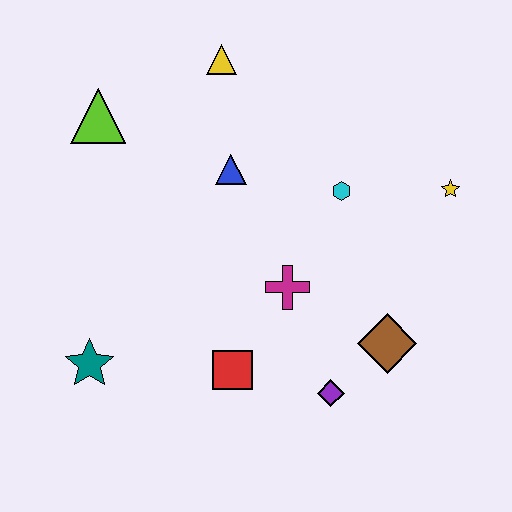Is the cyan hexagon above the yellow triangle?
No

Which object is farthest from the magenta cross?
The lime triangle is farthest from the magenta cross.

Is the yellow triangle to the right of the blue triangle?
No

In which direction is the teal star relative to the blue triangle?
The teal star is below the blue triangle.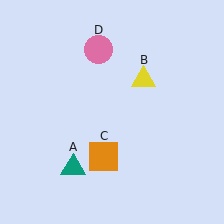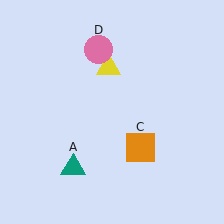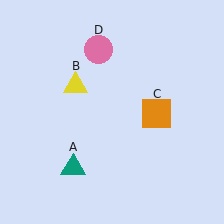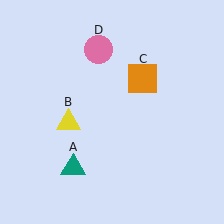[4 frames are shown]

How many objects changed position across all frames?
2 objects changed position: yellow triangle (object B), orange square (object C).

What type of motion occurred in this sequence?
The yellow triangle (object B), orange square (object C) rotated counterclockwise around the center of the scene.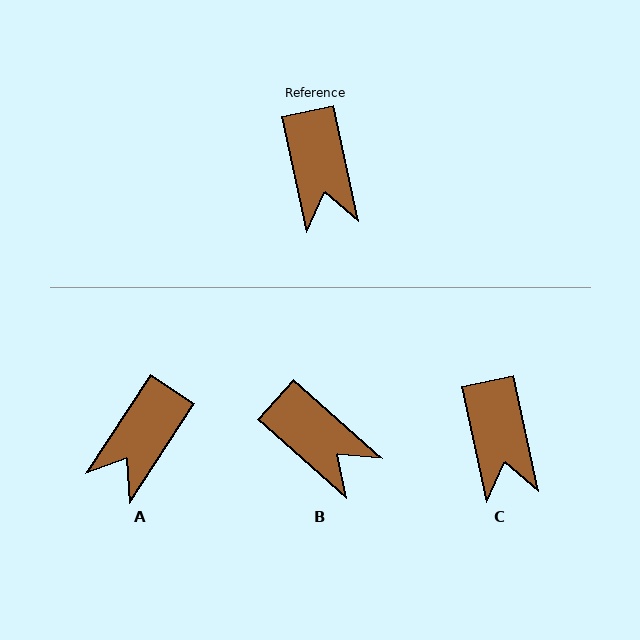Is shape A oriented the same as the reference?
No, it is off by about 45 degrees.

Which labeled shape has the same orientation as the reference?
C.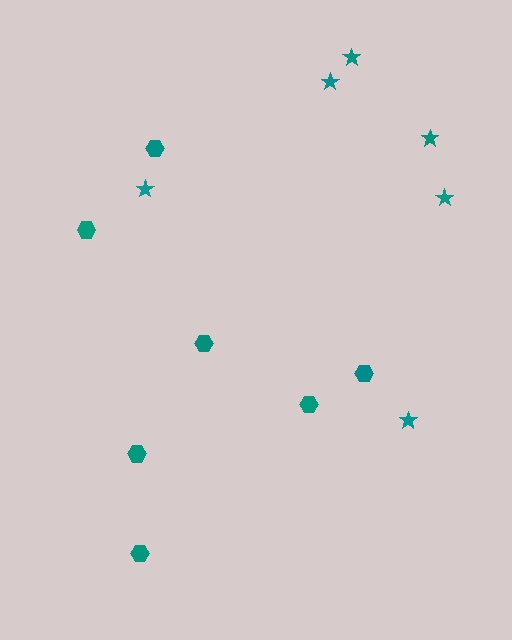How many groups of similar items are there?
There are 2 groups: one group of stars (6) and one group of hexagons (7).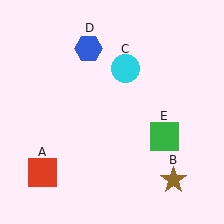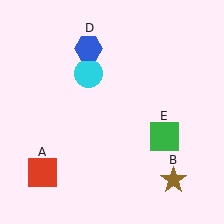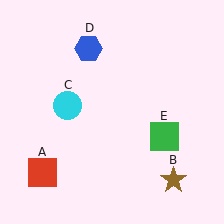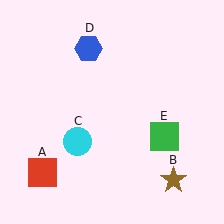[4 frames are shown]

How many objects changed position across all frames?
1 object changed position: cyan circle (object C).